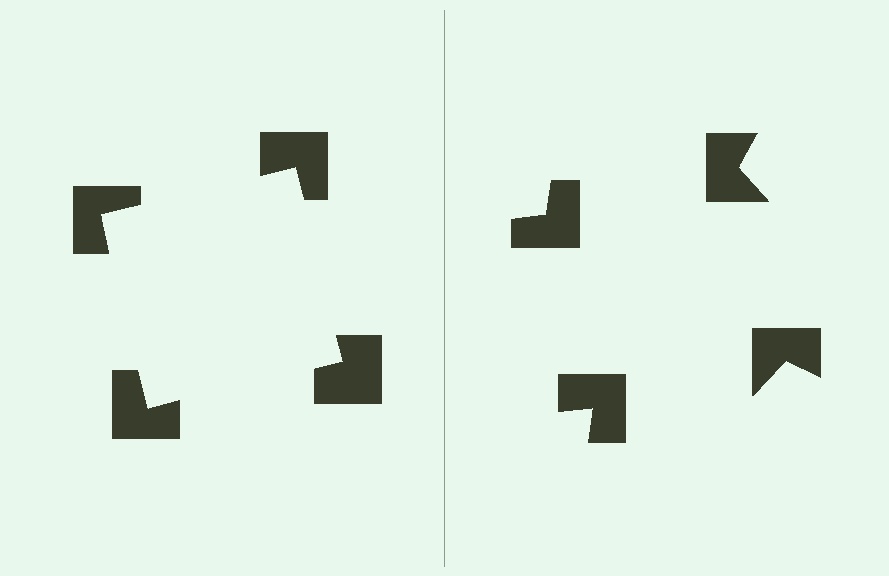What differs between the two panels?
The notched squares are positioned identically on both sides; only the wedge orientations differ. On the left they align to a square; on the right they are misaligned.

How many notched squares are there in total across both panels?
8 — 4 on each side.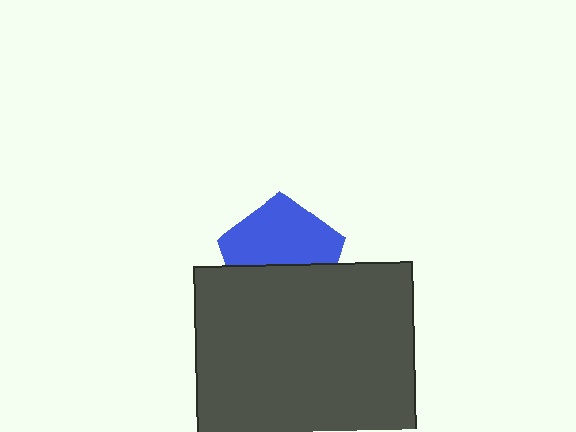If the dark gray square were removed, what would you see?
You would see the complete blue pentagon.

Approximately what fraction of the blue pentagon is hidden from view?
Roughly 44% of the blue pentagon is hidden behind the dark gray square.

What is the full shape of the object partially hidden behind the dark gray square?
The partially hidden object is a blue pentagon.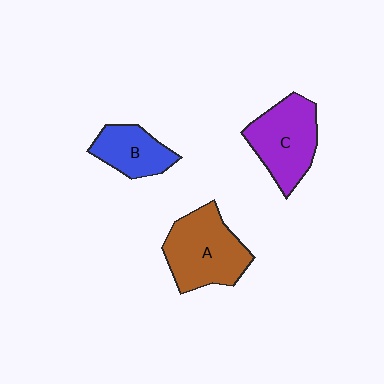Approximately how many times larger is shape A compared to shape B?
Approximately 1.6 times.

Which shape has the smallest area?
Shape B (blue).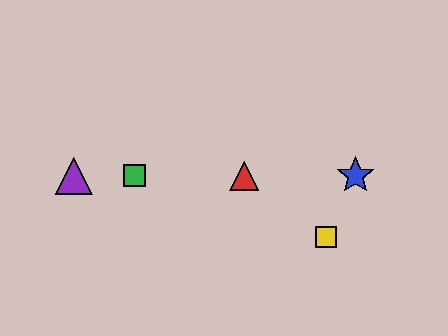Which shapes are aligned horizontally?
The red triangle, the blue star, the green square, the purple triangle are aligned horizontally.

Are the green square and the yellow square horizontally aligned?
No, the green square is at y≈176 and the yellow square is at y≈237.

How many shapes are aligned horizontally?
4 shapes (the red triangle, the blue star, the green square, the purple triangle) are aligned horizontally.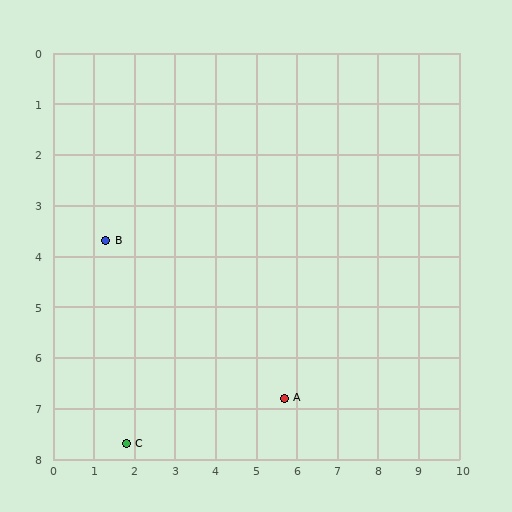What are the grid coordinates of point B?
Point B is at approximately (1.3, 3.7).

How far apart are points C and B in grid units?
Points C and B are about 4.0 grid units apart.